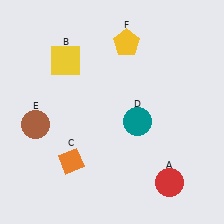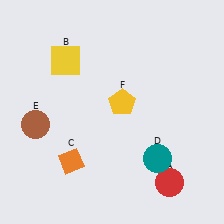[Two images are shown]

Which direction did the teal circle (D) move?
The teal circle (D) moved down.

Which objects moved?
The objects that moved are: the teal circle (D), the yellow pentagon (F).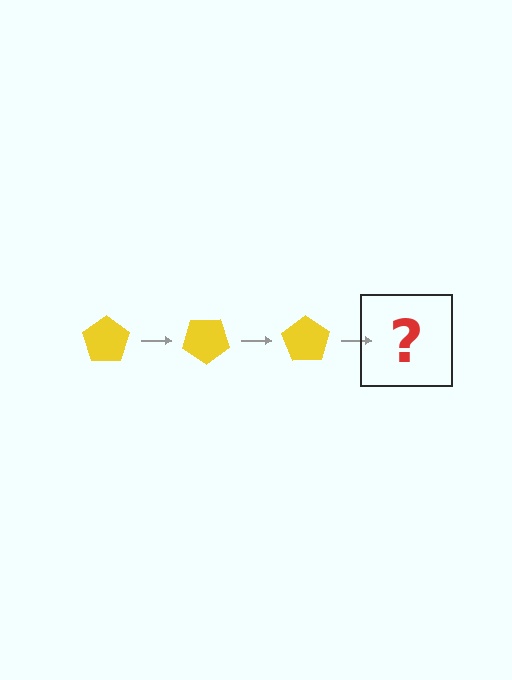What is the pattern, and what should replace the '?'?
The pattern is that the pentagon rotates 35 degrees each step. The '?' should be a yellow pentagon rotated 105 degrees.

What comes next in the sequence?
The next element should be a yellow pentagon rotated 105 degrees.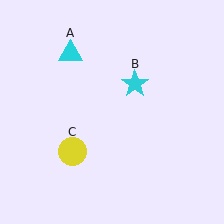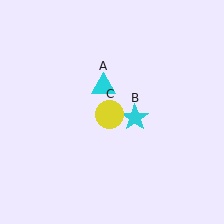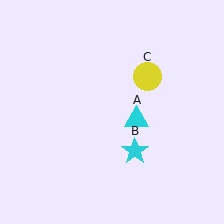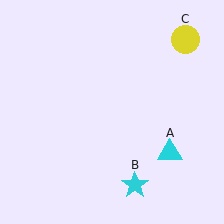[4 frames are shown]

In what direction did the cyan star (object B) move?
The cyan star (object B) moved down.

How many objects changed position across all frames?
3 objects changed position: cyan triangle (object A), cyan star (object B), yellow circle (object C).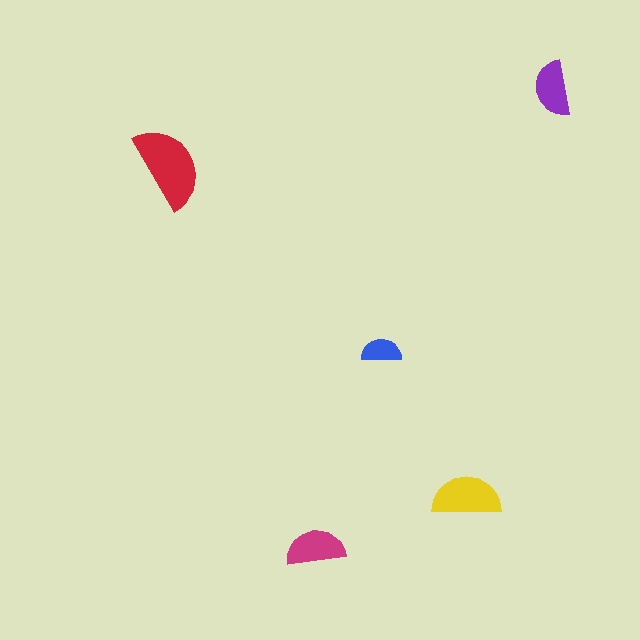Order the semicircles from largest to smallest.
the red one, the yellow one, the magenta one, the purple one, the blue one.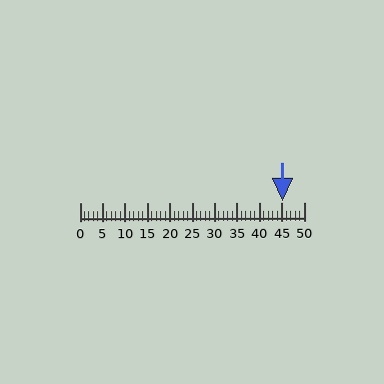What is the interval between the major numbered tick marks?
The major tick marks are spaced 5 units apart.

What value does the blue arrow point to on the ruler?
The blue arrow points to approximately 45.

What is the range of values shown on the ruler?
The ruler shows values from 0 to 50.